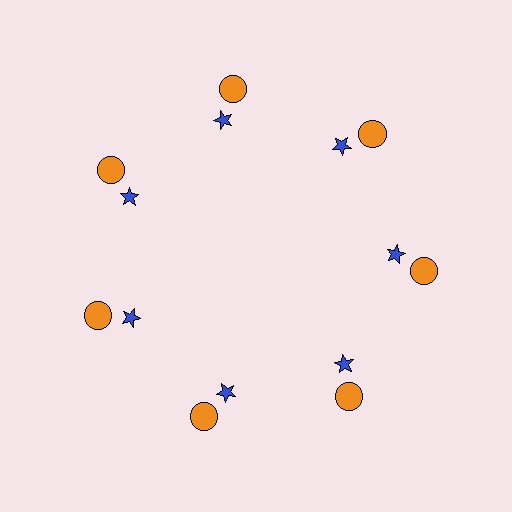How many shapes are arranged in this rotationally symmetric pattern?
There are 14 shapes, arranged in 7 groups of 2.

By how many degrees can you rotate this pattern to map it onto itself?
The pattern maps onto itself every 51 degrees of rotation.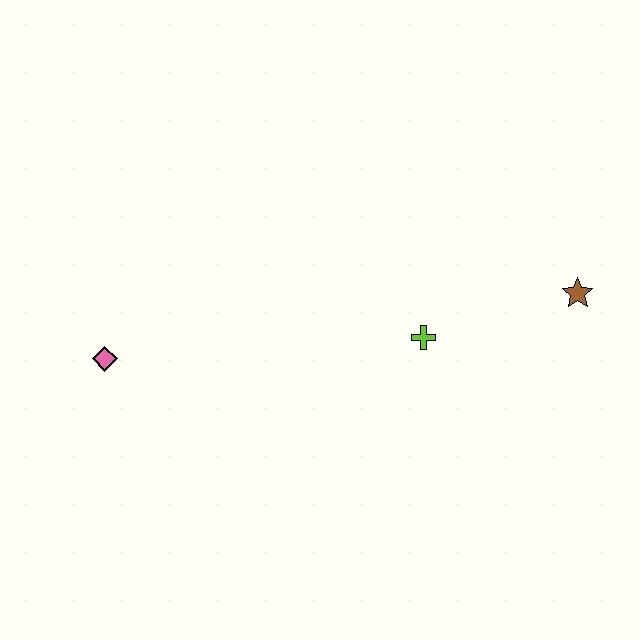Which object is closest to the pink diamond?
The lime cross is closest to the pink diamond.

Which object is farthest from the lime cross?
The pink diamond is farthest from the lime cross.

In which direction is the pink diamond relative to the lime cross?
The pink diamond is to the left of the lime cross.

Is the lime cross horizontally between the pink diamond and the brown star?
Yes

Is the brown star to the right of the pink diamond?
Yes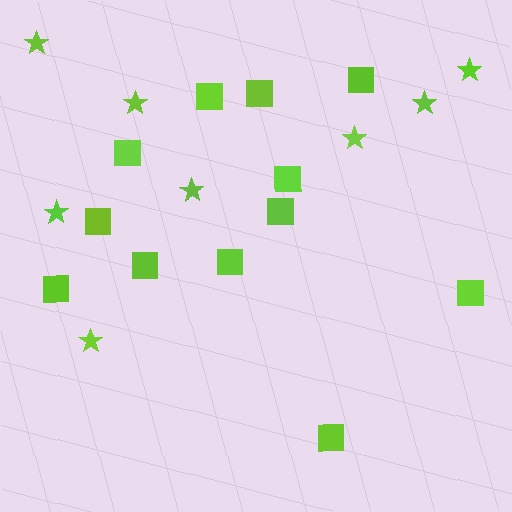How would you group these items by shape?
There are 2 groups: one group of squares (12) and one group of stars (8).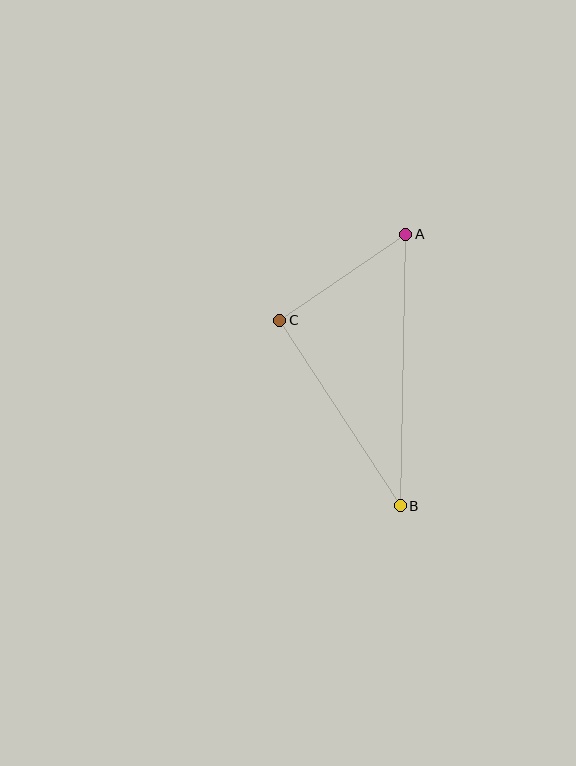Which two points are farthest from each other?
Points A and B are farthest from each other.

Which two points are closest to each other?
Points A and C are closest to each other.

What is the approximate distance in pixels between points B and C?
The distance between B and C is approximately 221 pixels.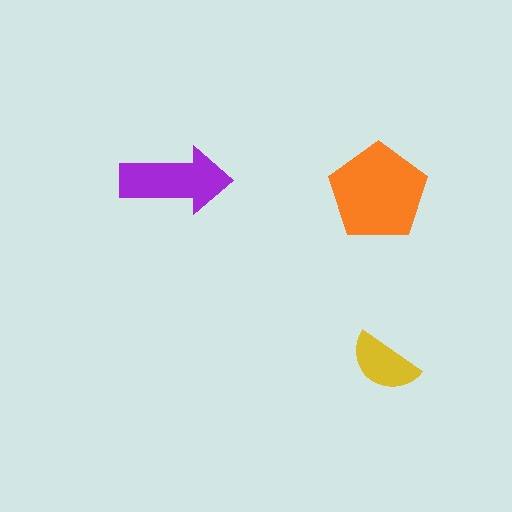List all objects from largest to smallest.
The orange pentagon, the purple arrow, the yellow semicircle.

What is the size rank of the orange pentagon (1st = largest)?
1st.